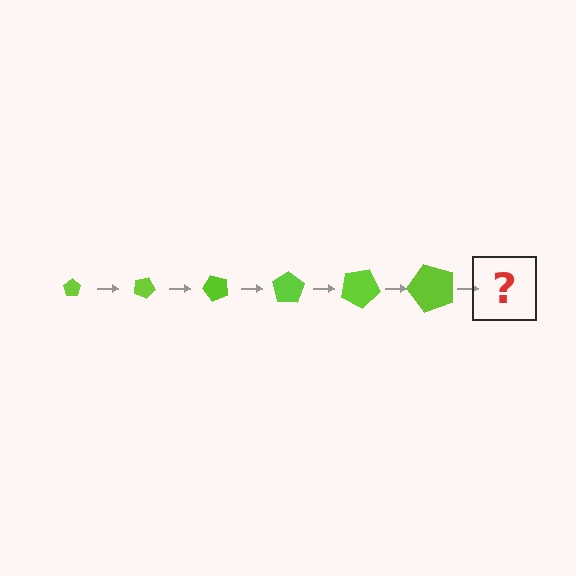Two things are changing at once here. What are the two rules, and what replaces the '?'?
The two rules are that the pentagon grows larger each step and it rotates 25 degrees each step. The '?' should be a pentagon, larger than the previous one and rotated 150 degrees from the start.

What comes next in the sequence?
The next element should be a pentagon, larger than the previous one and rotated 150 degrees from the start.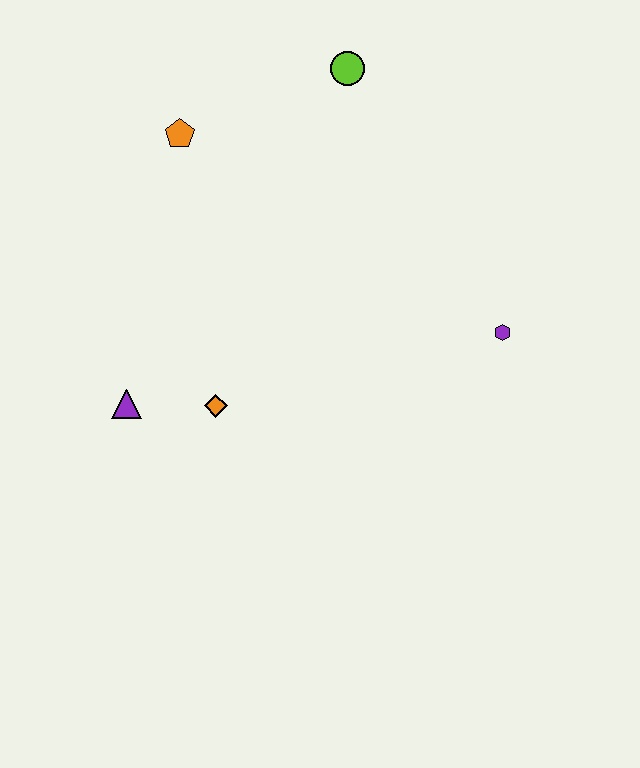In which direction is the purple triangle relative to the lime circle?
The purple triangle is below the lime circle.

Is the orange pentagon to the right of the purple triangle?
Yes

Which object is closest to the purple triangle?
The orange diamond is closest to the purple triangle.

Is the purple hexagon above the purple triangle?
Yes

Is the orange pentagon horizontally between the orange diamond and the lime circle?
No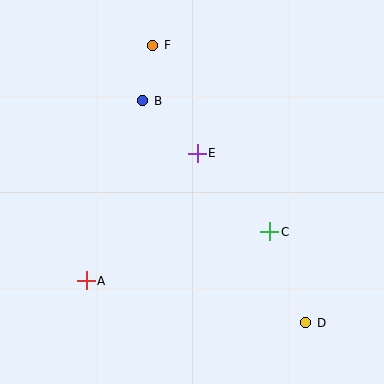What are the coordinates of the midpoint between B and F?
The midpoint between B and F is at (148, 73).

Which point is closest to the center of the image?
Point E at (197, 153) is closest to the center.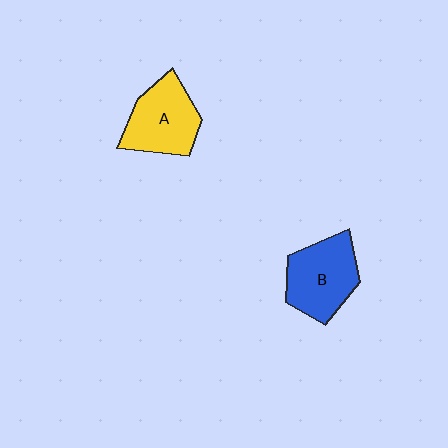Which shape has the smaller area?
Shape A (yellow).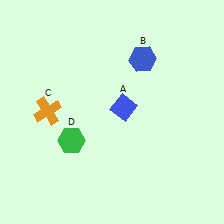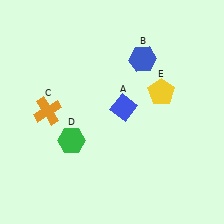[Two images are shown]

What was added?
A yellow pentagon (E) was added in Image 2.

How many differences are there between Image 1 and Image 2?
There is 1 difference between the two images.